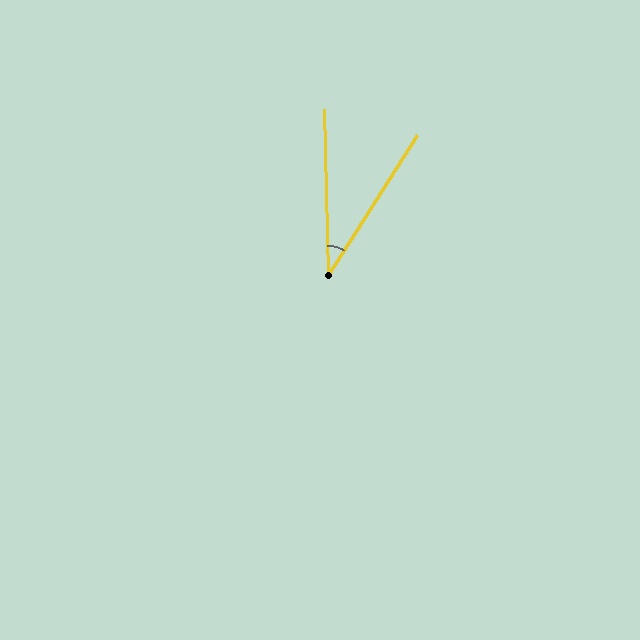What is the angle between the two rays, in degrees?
Approximately 34 degrees.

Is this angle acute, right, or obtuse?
It is acute.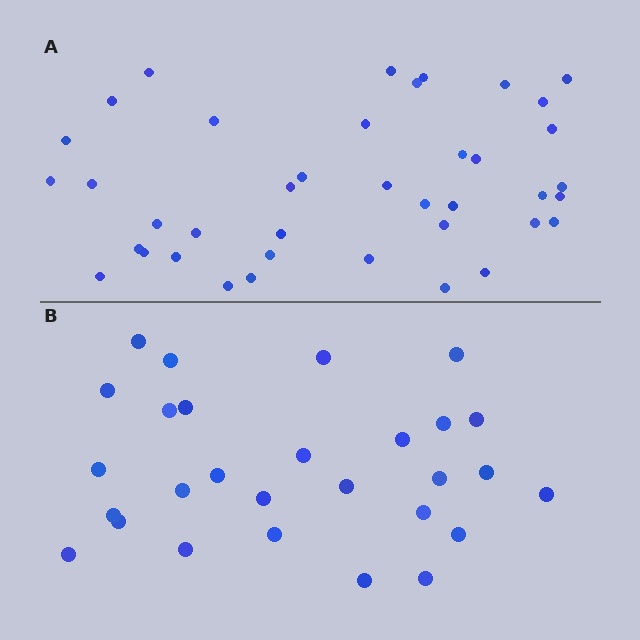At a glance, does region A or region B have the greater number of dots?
Region A (the top region) has more dots.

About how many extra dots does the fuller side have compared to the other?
Region A has roughly 12 or so more dots than region B.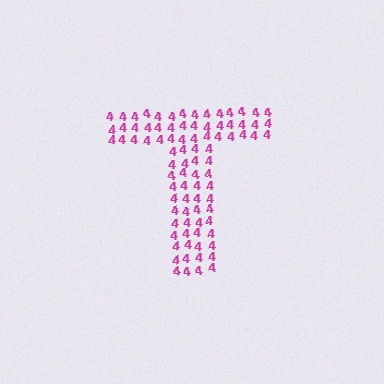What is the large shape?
The large shape is the letter T.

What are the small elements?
The small elements are digit 4's.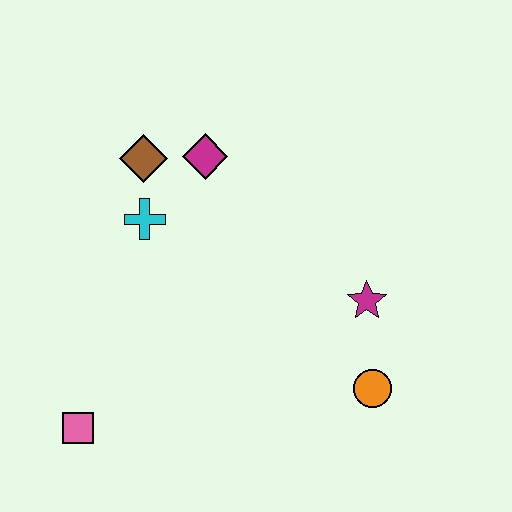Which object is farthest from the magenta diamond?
The pink square is farthest from the magenta diamond.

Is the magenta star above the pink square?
Yes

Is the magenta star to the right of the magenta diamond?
Yes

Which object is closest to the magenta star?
The orange circle is closest to the magenta star.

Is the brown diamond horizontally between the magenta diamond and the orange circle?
No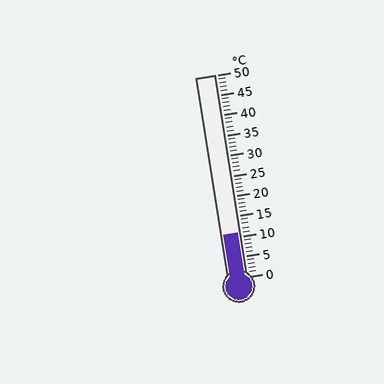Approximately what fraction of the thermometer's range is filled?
The thermometer is filled to approximately 20% of its range.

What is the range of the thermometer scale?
The thermometer scale ranges from 0°C to 50°C.